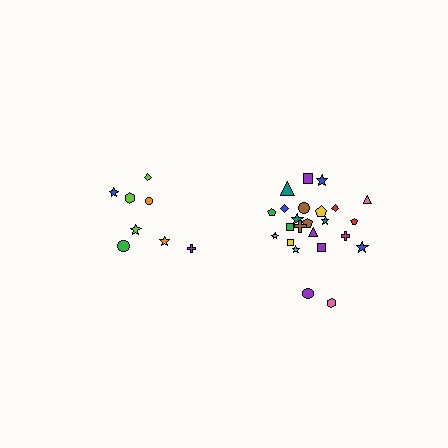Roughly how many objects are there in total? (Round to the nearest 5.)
Roughly 35 objects in total.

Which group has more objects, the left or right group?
The right group.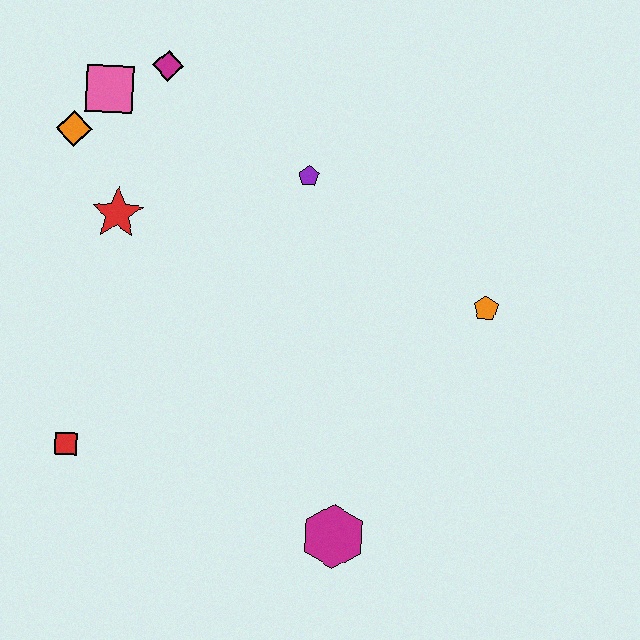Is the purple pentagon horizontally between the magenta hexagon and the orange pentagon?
No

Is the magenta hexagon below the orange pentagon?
Yes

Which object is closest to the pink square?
The orange diamond is closest to the pink square.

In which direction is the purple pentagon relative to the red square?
The purple pentagon is above the red square.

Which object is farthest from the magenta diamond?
The magenta hexagon is farthest from the magenta diamond.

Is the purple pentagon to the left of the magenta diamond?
No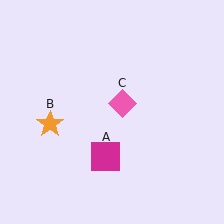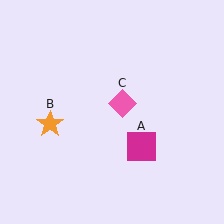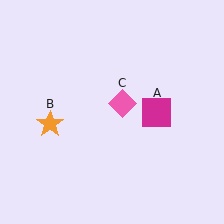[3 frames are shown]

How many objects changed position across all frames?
1 object changed position: magenta square (object A).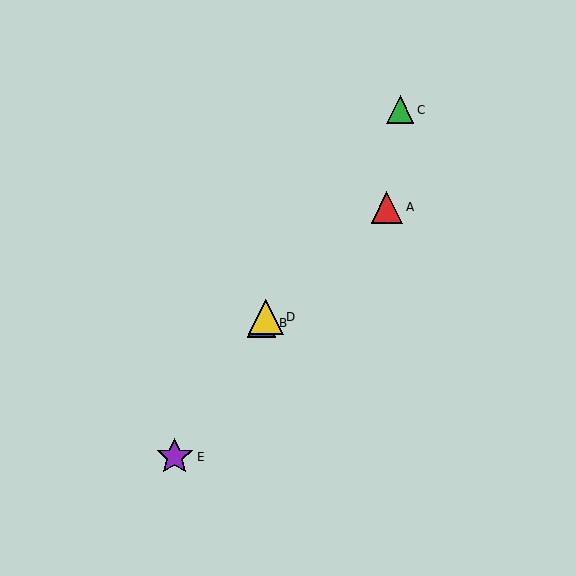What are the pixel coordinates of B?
Object B is at (262, 323).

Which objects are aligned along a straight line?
Objects B, C, D, E are aligned along a straight line.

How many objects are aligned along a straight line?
4 objects (B, C, D, E) are aligned along a straight line.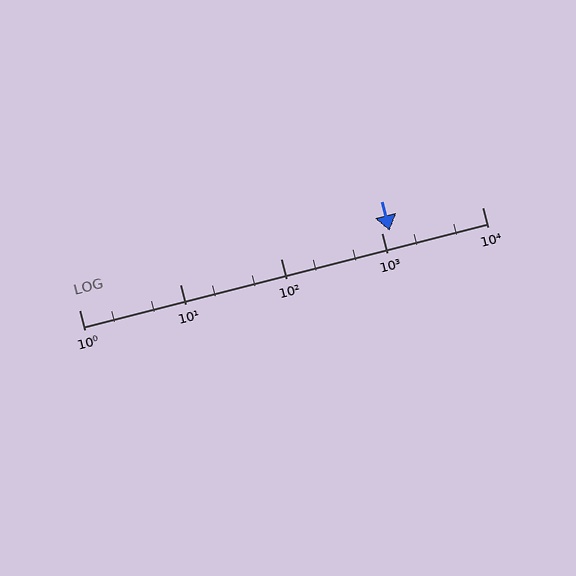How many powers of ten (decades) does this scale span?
The scale spans 4 decades, from 1 to 10000.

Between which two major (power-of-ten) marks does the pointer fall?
The pointer is between 1000 and 10000.